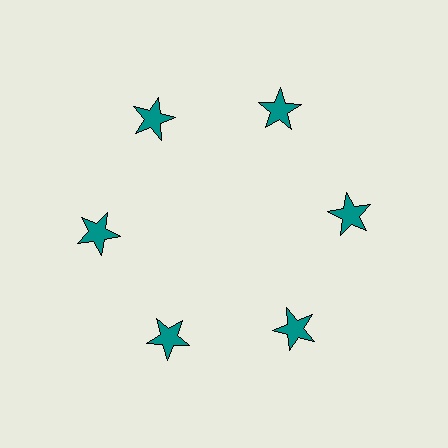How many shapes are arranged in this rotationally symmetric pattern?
There are 6 shapes, arranged in 6 groups of 1.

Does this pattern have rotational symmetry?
Yes, this pattern has 6-fold rotational symmetry. It looks the same after rotating 60 degrees around the center.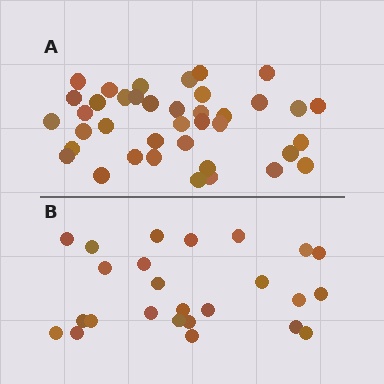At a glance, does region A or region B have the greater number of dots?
Region A (the top region) has more dots.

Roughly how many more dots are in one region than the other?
Region A has approximately 15 more dots than region B.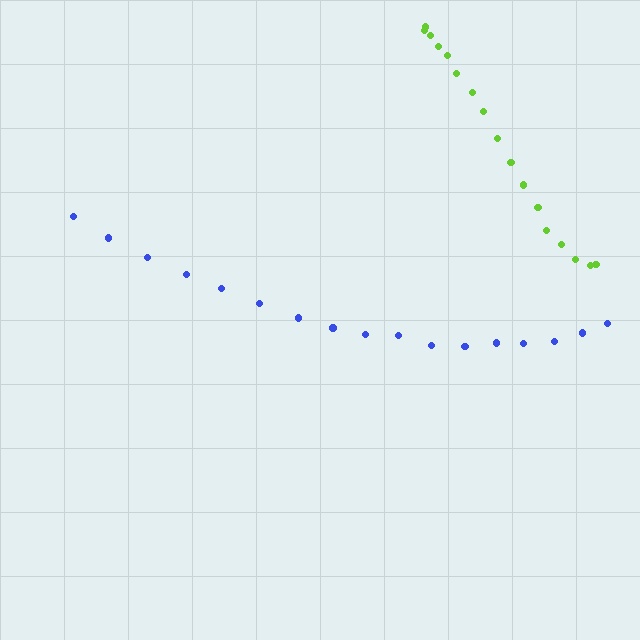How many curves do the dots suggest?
There are 2 distinct paths.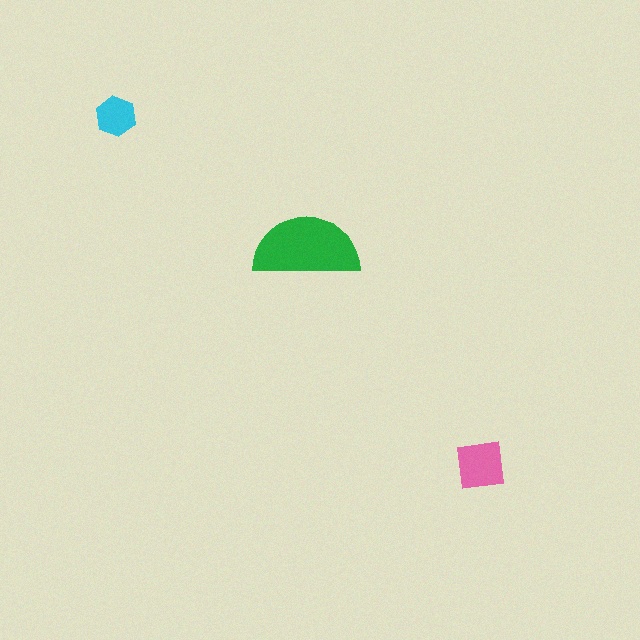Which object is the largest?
The green semicircle.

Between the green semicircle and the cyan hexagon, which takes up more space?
The green semicircle.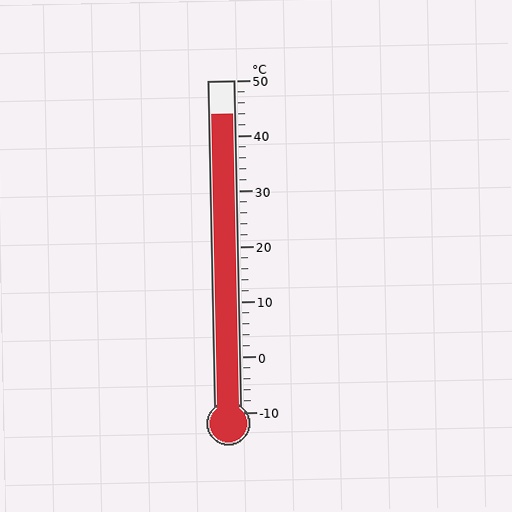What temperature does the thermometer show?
The thermometer shows approximately 44°C.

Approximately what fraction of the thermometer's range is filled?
The thermometer is filled to approximately 90% of its range.